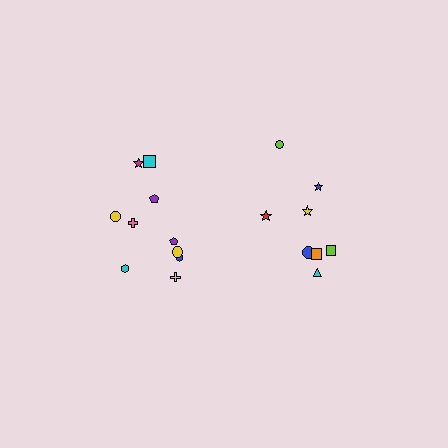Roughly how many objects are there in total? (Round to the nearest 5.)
Roughly 20 objects in total.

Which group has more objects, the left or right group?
The left group.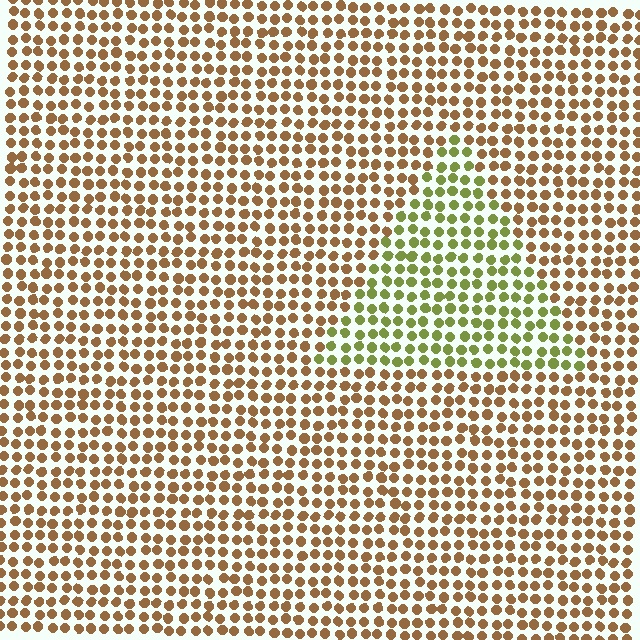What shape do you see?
I see a triangle.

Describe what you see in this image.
The image is filled with small brown elements in a uniform arrangement. A triangle-shaped region is visible where the elements are tinted to a slightly different hue, forming a subtle color boundary.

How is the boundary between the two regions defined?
The boundary is defined purely by a slight shift in hue (about 50 degrees). Spacing, size, and orientation are identical on both sides.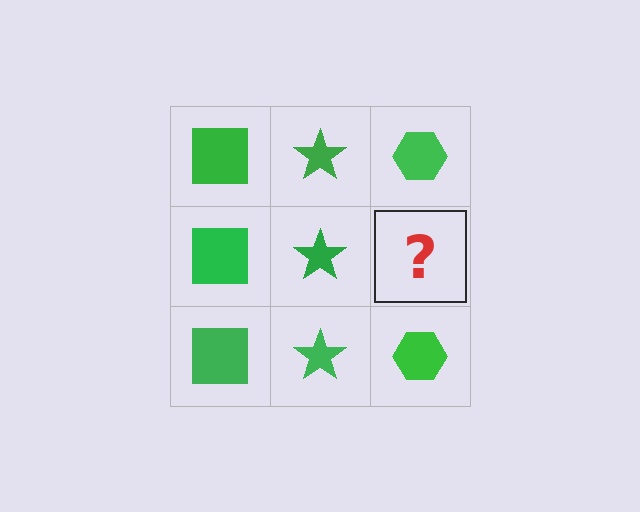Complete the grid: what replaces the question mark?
The question mark should be replaced with a green hexagon.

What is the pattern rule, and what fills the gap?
The rule is that each column has a consistent shape. The gap should be filled with a green hexagon.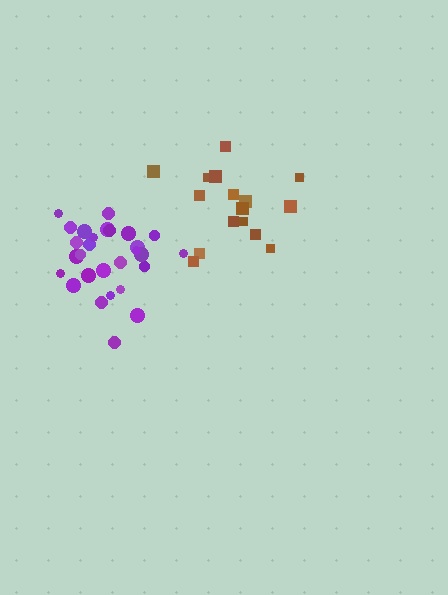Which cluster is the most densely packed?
Purple.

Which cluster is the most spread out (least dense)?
Brown.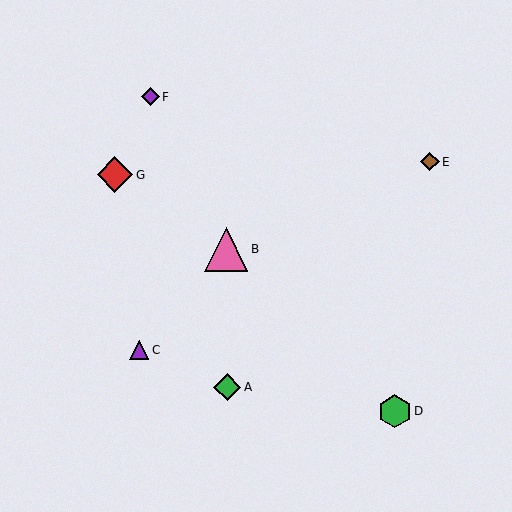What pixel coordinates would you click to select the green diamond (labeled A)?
Click at (227, 387) to select the green diamond A.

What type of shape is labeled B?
Shape B is a pink triangle.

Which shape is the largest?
The pink triangle (labeled B) is the largest.